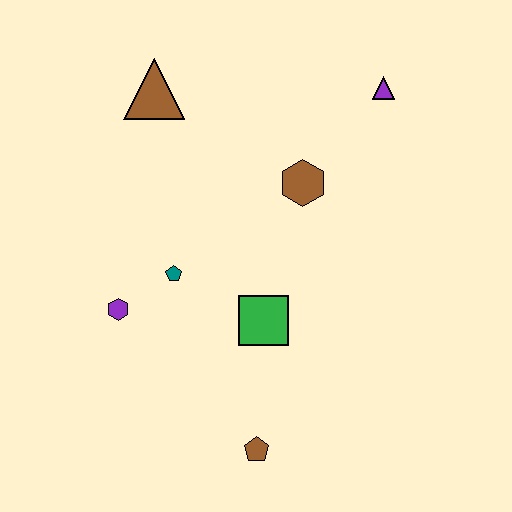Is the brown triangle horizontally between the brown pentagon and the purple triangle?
No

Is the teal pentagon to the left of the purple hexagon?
No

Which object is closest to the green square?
The teal pentagon is closest to the green square.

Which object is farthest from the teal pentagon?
The purple triangle is farthest from the teal pentagon.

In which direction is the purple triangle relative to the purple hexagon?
The purple triangle is to the right of the purple hexagon.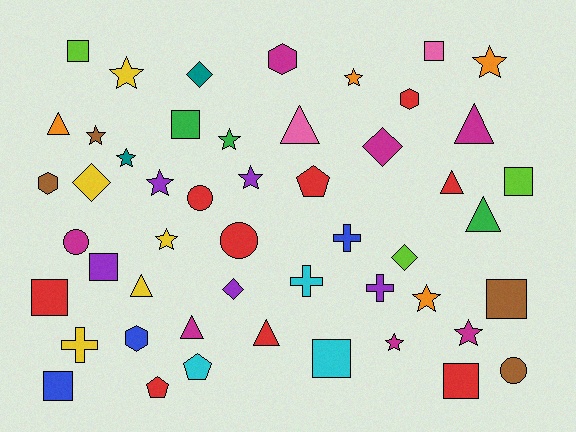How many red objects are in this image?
There are 9 red objects.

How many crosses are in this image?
There are 4 crosses.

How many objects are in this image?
There are 50 objects.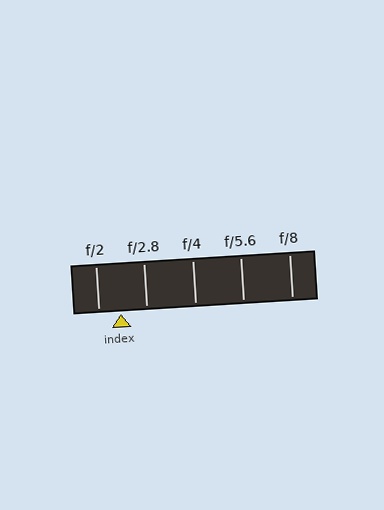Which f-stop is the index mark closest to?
The index mark is closest to f/2.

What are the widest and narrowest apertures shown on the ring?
The widest aperture shown is f/2 and the narrowest is f/8.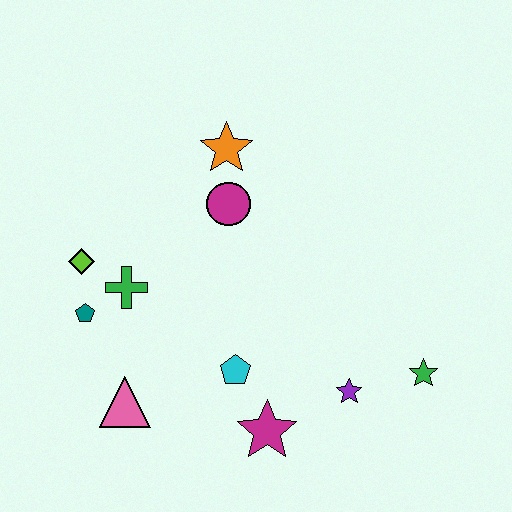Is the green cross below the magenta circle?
Yes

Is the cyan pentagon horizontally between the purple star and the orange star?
Yes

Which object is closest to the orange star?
The magenta circle is closest to the orange star.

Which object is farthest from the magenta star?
The orange star is farthest from the magenta star.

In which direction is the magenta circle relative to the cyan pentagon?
The magenta circle is above the cyan pentagon.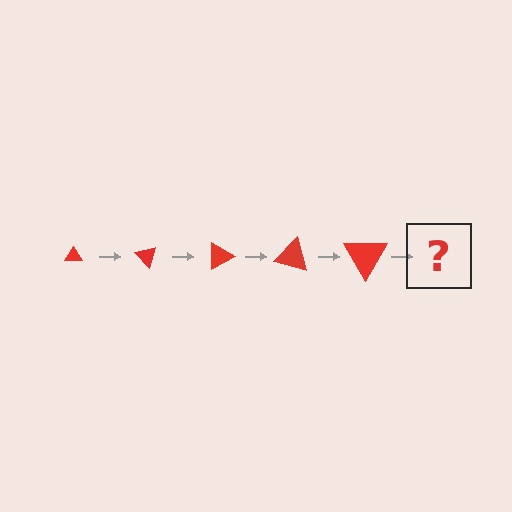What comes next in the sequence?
The next element should be a triangle, larger than the previous one and rotated 225 degrees from the start.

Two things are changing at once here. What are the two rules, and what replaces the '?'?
The two rules are that the triangle grows larger each step and it rotates 45 degrees each step. The '?' should be a triangle, larger than the previous one and rotated 225 degrees from the start.